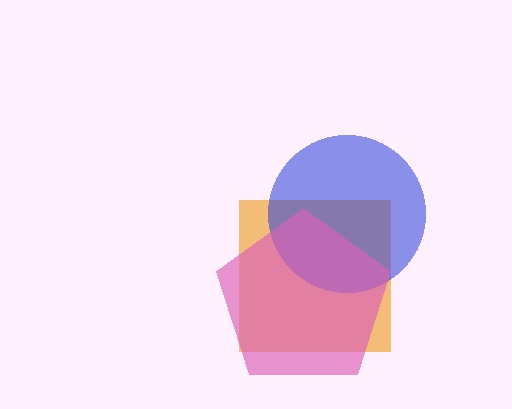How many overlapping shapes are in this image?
There are 3 overlapping shapes in the image.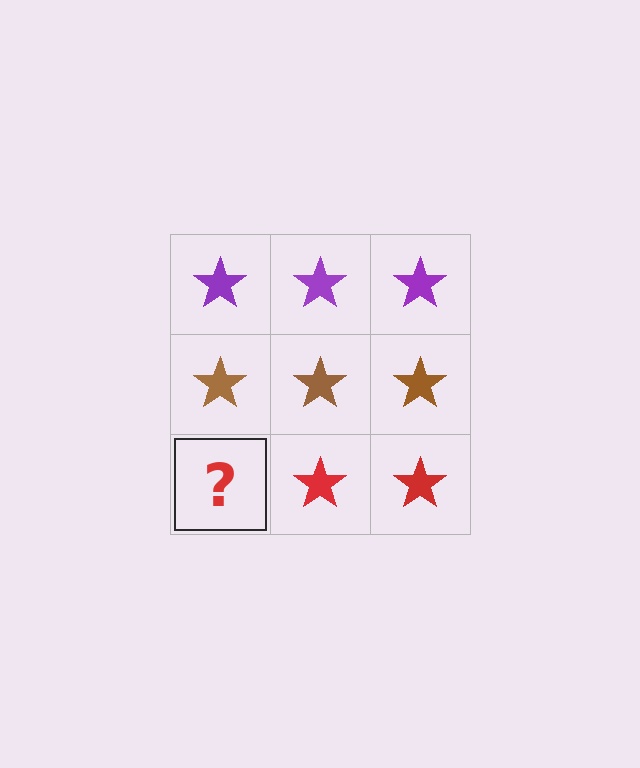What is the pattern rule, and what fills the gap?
The rule is that each row has a consistent color. The gap should be filled with a red star.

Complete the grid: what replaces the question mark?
The question mark should be replaced with a red star.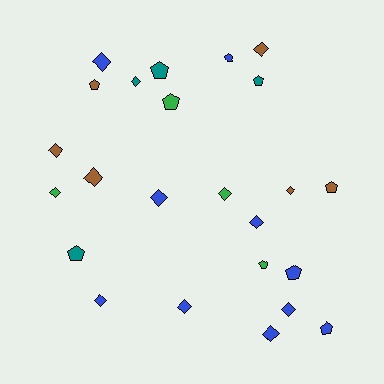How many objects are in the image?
There are 24 objects.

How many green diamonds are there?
There are 2 green diamonds.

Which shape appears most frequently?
Diamond, with 14 objects.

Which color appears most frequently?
Blue, with 10 objects.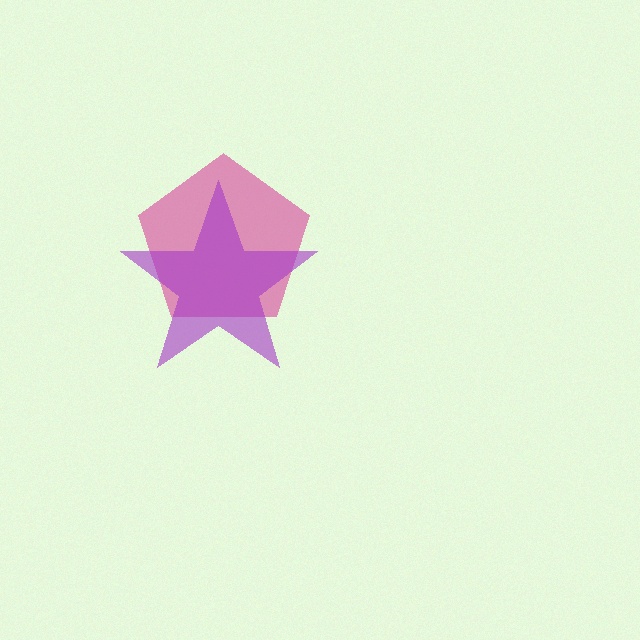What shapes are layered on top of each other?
The layered shapes are: a magenta pentagon, a purple star.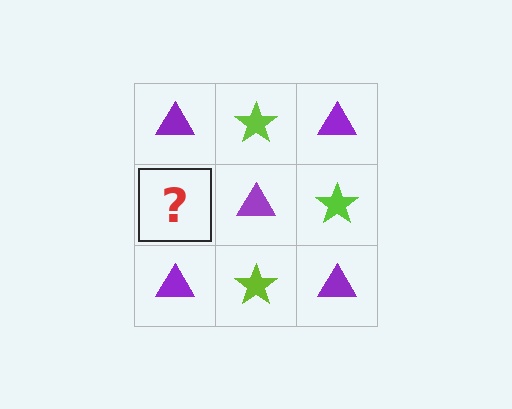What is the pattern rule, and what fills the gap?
The rule is that it alternates purple triangle and lime star in a checkerboard pattern. The gap should be filled with a lime star.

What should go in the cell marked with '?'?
The missing cell should contain a lime star.